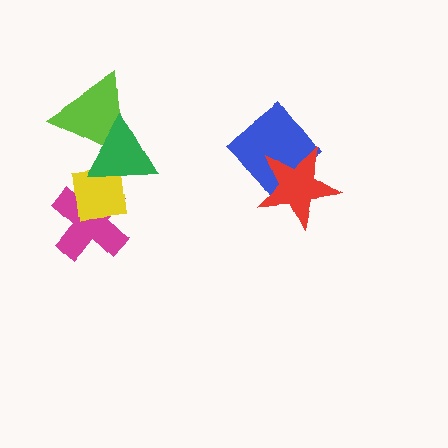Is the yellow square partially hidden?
Yes, it is partially covered by another shape.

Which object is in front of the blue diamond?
The red star is in front of the blue diamond.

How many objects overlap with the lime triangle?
1 object overlaps with the lime triangle.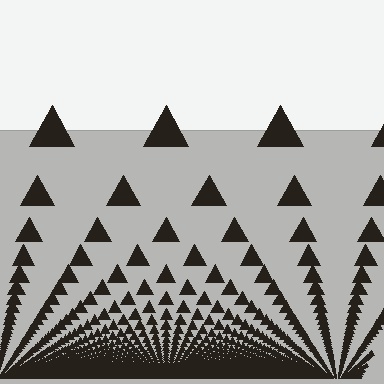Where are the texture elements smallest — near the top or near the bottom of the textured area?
Near the bottom.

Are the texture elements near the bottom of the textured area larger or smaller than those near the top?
Smaller. The gradient is inverted — elements near the bottom are smaller and denser.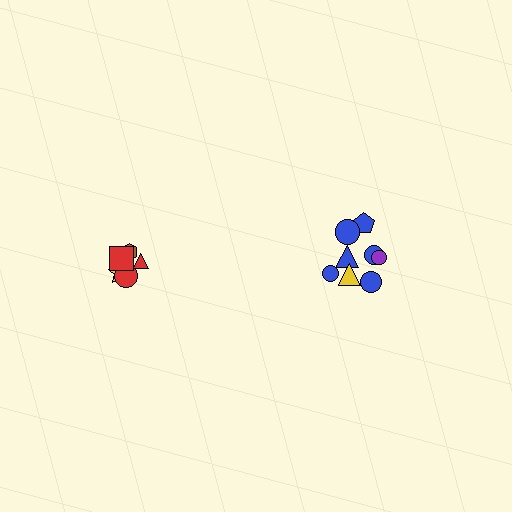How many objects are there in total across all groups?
There are 13 objects.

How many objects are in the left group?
There are 5 objects.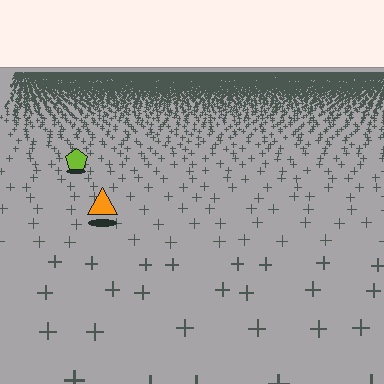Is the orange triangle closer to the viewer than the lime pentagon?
Yes. The orange triangle is closer — you can tell from the texture gradient: the ground texture is coarser near it.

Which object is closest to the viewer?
The orange triangle is closest. The texture marks near it are larger and more spread out.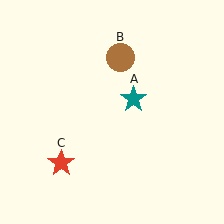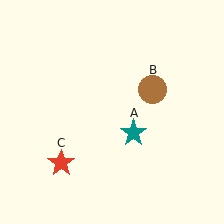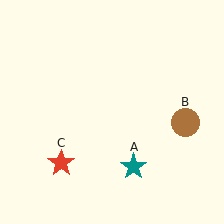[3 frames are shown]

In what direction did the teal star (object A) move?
The teal star (object A) moved down.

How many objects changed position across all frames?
2 objects changed position: teal star (object A), brown circle (object B).